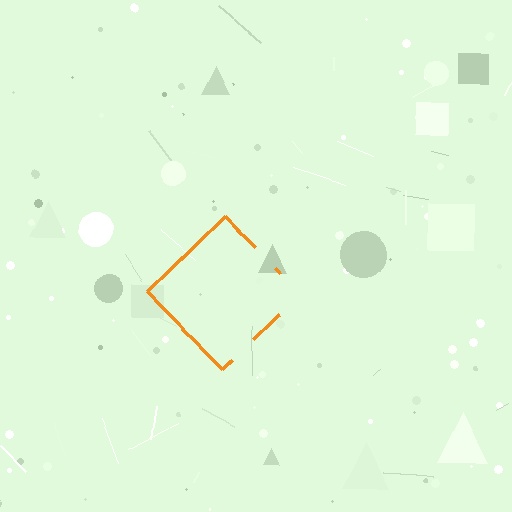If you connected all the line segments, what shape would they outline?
They would outline a diamond.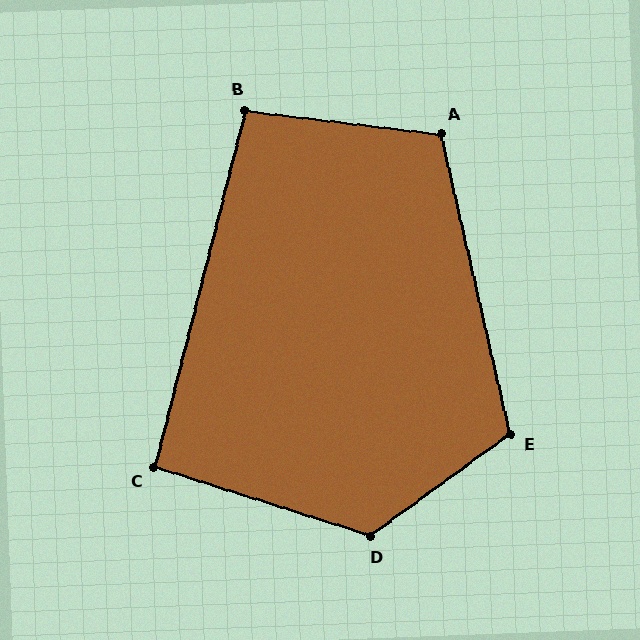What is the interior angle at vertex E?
Approximately 113 degrees (obtuse).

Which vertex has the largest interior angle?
D, at approximately 126 degrees.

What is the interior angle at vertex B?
Approximately 98 degrees (obtuse).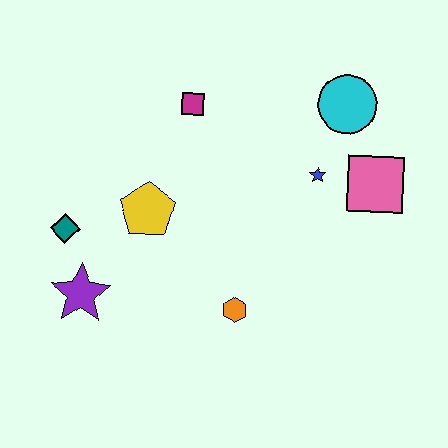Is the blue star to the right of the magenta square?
Yes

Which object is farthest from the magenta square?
The purple star is farthest from the magenta square.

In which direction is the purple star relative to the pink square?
The purple star is to the left of the pink square.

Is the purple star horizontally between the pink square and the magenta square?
No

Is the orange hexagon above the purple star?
No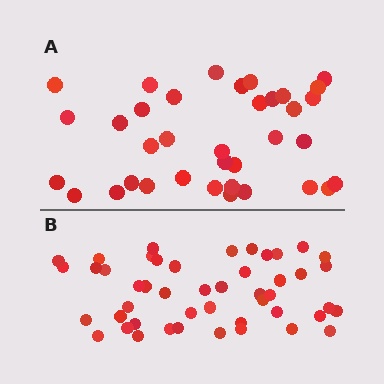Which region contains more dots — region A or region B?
Region B (the bottom region) has more dots.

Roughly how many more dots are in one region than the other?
Region B has roughly 12 or so more dots than region A.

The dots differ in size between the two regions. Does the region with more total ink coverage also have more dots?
No. Region A has more total ink coverage because its dots are larger, but region B actually contains more individual dots. Total area can be misleading — the number of items is what matters here.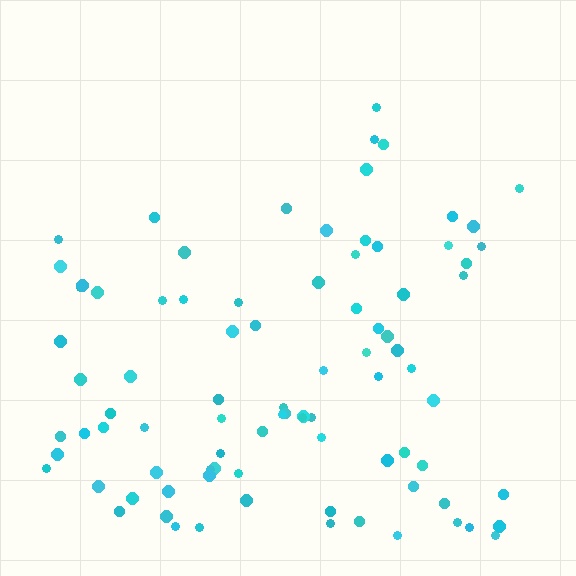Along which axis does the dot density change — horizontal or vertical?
Vertical.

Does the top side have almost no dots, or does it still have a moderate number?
Still a moderate number, just noticeably fewer than the bottom.